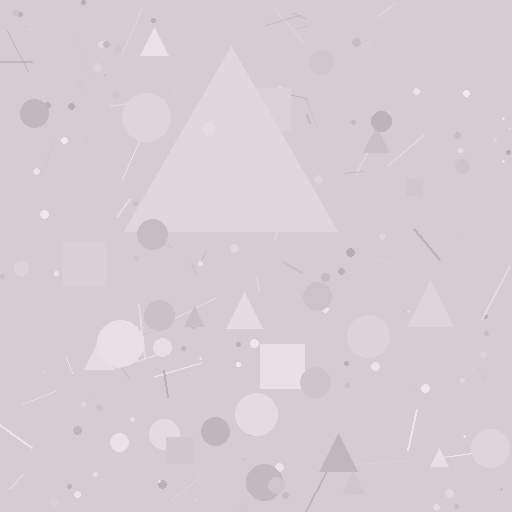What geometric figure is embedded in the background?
A triangle is embedded in the background.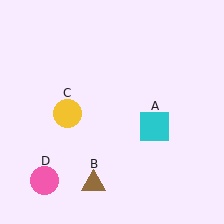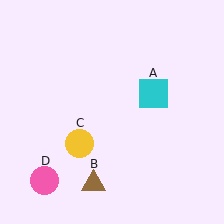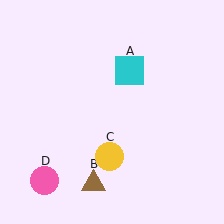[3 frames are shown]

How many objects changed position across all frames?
2 objects changed position: cyan square (object A), yellow circle (object C).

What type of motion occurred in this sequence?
The cyan square (object A), yellow circle (object C) rotated counterclockwise around the center of the scene.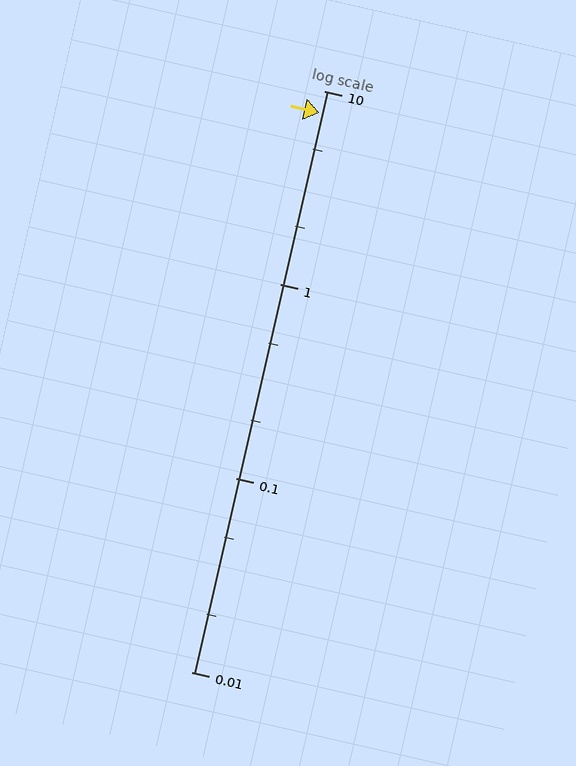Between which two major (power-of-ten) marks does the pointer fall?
The pointer is between 1 and 10.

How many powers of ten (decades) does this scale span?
The scale spans 3 decades, from 0.01 to 10.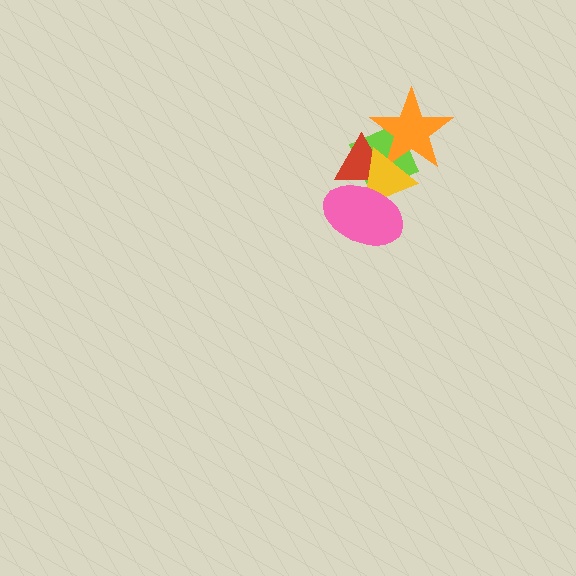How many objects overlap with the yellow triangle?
4 objects overlap with the yellow triangle.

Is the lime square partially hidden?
Yes, it is partially covered by another shape.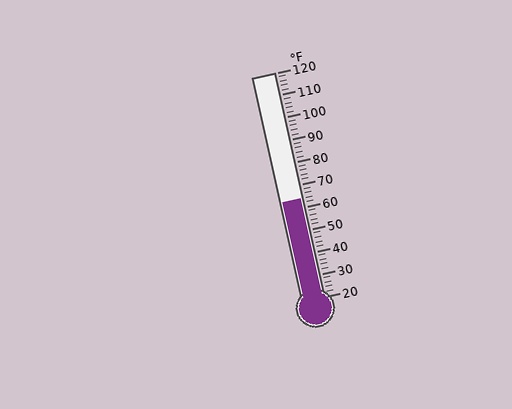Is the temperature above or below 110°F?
The temperature is below 110°F.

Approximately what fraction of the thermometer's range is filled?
The thermometer is filled to approximately 45% of its range.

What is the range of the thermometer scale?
The thermometer scale ranges from 20°F to 120°F.